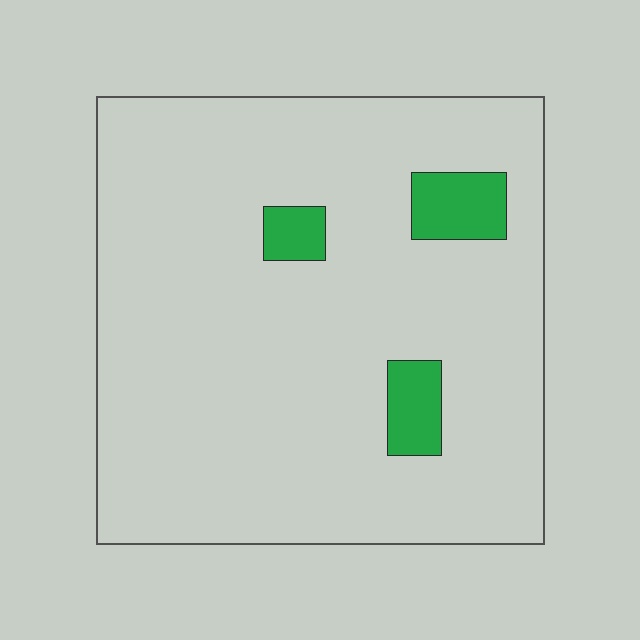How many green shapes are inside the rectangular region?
3.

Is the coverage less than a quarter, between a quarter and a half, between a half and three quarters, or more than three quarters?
Less than a quarter.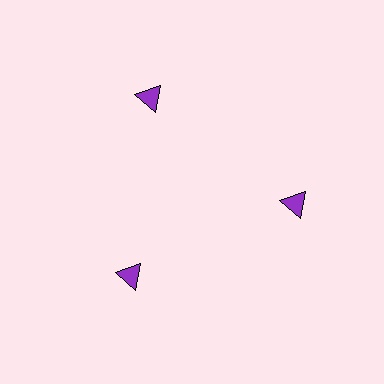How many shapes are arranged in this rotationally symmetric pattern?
There are 3 shapes, arranged in 3 groups of 1.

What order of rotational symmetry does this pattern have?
This pattern has 3-fold rotational symmetry.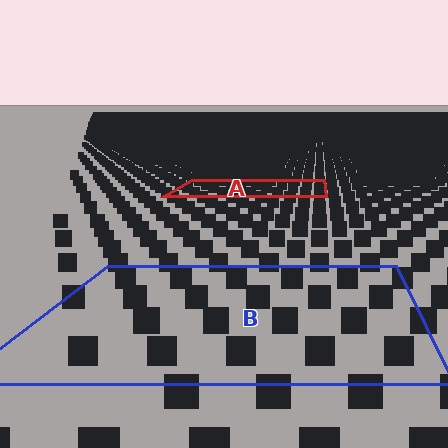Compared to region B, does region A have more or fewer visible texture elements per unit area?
Region A has more texture elements per unit area — they are packed more densely because it is farther away.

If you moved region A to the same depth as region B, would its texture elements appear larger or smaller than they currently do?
They would appear larger. At a closer depth, the same texture elements are projected at a bigger on-screen size.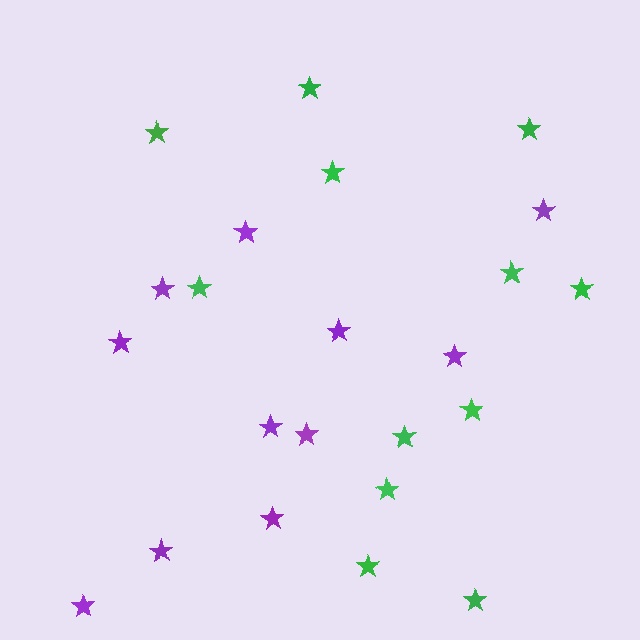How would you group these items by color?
There are 2 groups: one group of purple stars (11) and one group of green stars (12).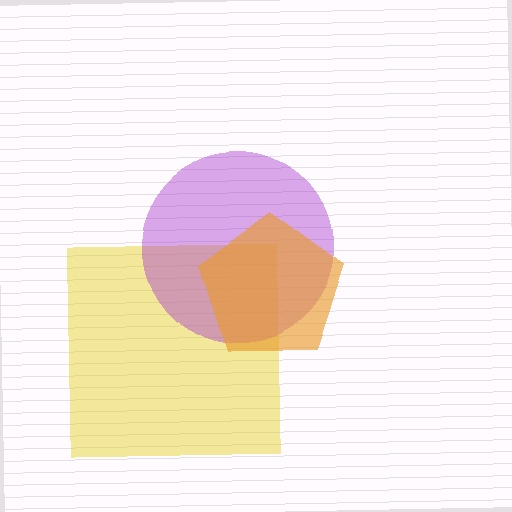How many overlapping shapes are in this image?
There are 3 overlapping shapes in the image.